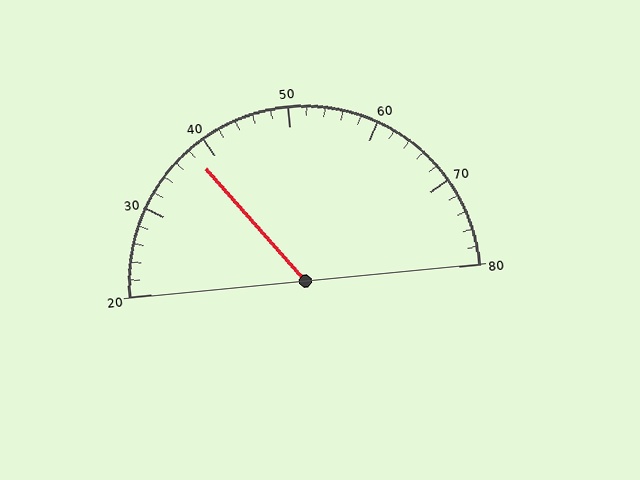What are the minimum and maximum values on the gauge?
The gauge ranges from 20 to 80.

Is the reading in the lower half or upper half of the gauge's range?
The reading is in the lower half of the range (20 to 80).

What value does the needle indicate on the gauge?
The needle indicates approximately 38.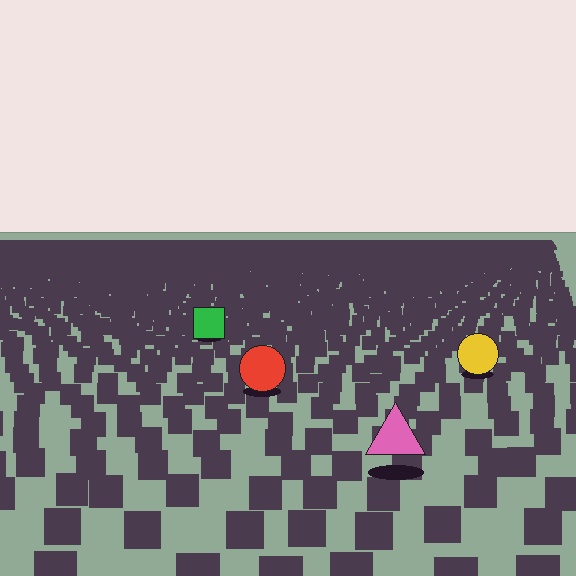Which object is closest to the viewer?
The pink triangle is closest. The texture marks near it are larger and more spread out.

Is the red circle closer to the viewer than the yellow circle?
Yes. The red circle is closer — you can tell from the texture gradient: the ground texture is coarser near it.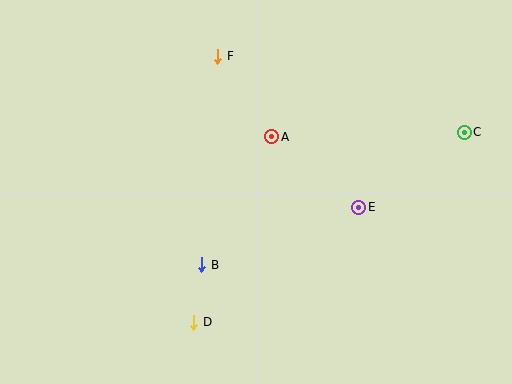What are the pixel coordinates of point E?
Point E is at (359, 207).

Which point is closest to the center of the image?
Point A at (272, 137) is closest to the center.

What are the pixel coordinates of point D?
Point D is at (194, 322).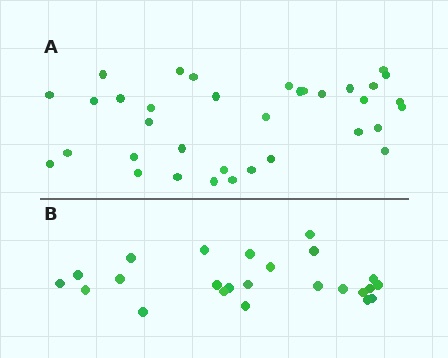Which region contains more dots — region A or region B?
Region A (the top region) has more dots.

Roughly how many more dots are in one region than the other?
Region A has roughly 12 or so more dots than region B.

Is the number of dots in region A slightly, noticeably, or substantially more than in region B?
Region A has substantially more. The ratio is roughly 1.5 to 1.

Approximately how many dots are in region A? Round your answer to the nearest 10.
About 40 dots. (The exact count is 35, which rounds to 40.)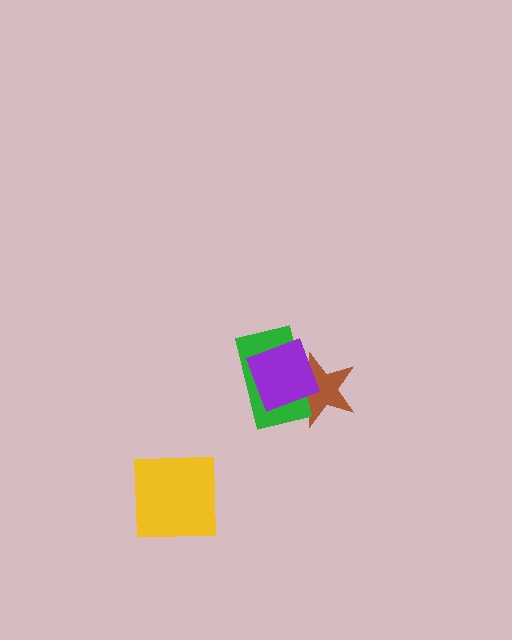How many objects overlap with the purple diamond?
2 objects overlap with the purple diamond.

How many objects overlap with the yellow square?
0 objects overlap with the yellow square.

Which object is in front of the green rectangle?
The purple diamond is in front of the green rectangle.